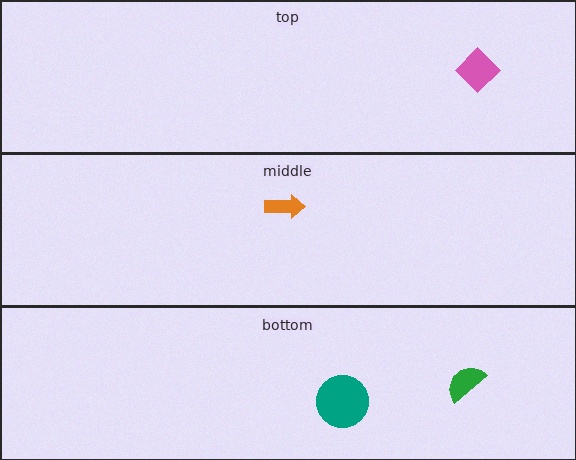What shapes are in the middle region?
The orange arrow.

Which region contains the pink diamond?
The top region.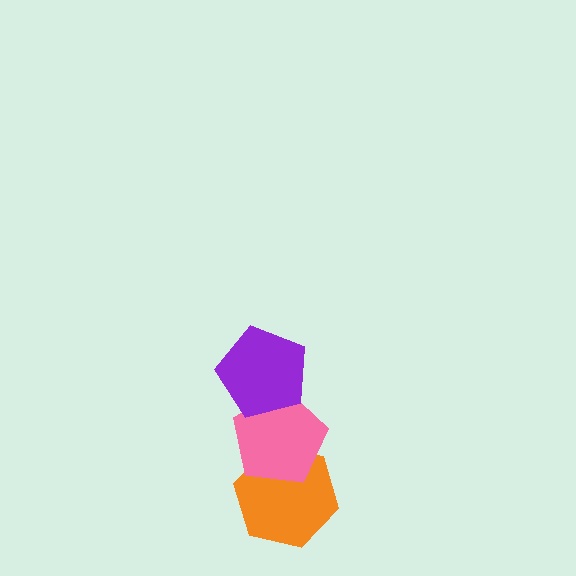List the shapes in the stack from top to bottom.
From top to bottom: the purple pentagon, the pink pentagon, the orange hexagon.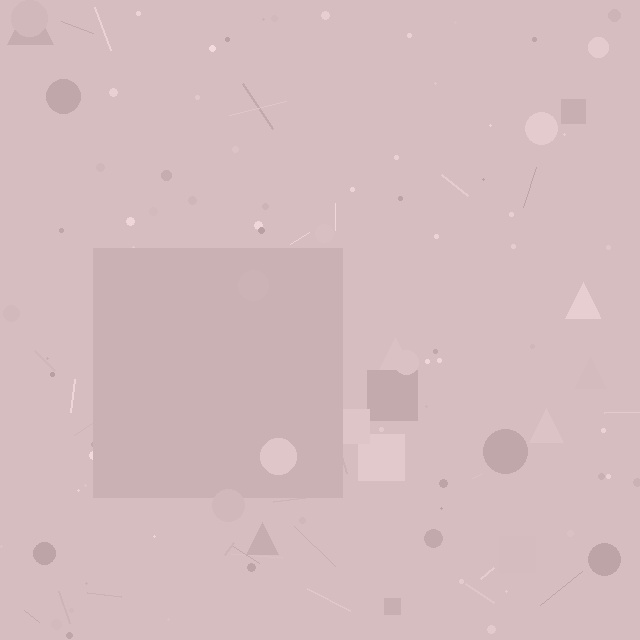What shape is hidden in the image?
A square is hidden in the image.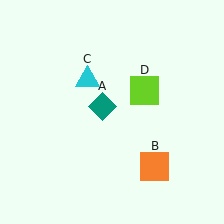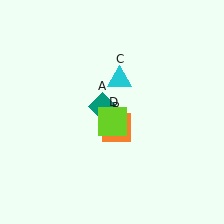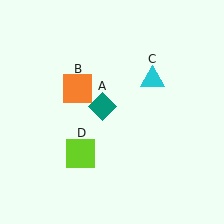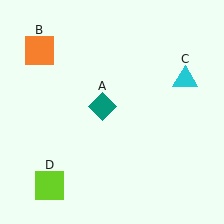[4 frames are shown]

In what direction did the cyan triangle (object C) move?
The cyan triangle (object C) moved right.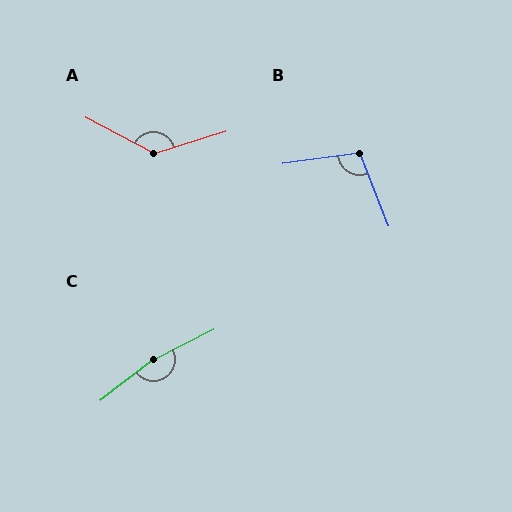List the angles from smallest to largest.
B (104°), A (135°), C (170°).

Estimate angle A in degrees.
Approximately 135 degrees.